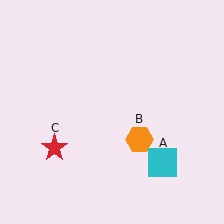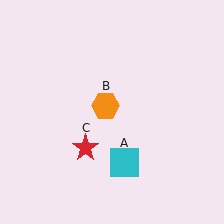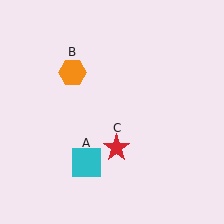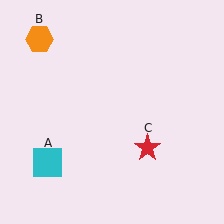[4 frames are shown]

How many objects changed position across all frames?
3 objects changed position: cyan square (object A), orange hexagon (object B), red star (object C).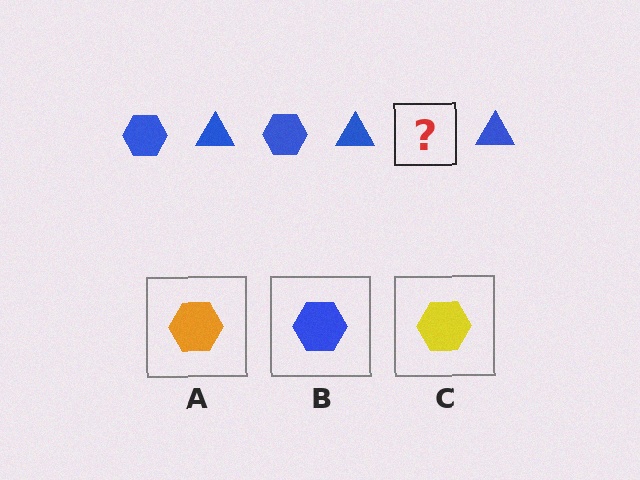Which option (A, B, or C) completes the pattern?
B.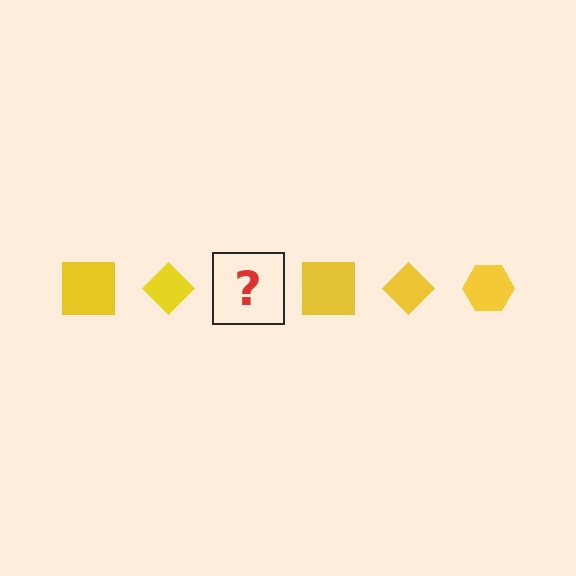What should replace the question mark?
The question mark should be replaced with a yellow hexagon.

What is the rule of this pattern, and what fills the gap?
The rule is that the pattern cycles through square, diamond, hexagon shapes in yellow. The gap should be filled with a yellow hexagon.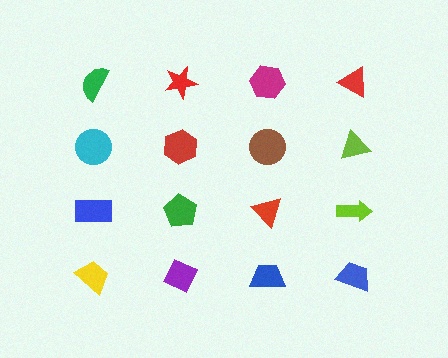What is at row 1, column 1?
A green semicircle.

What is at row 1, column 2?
A red star.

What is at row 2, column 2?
A red hexagon.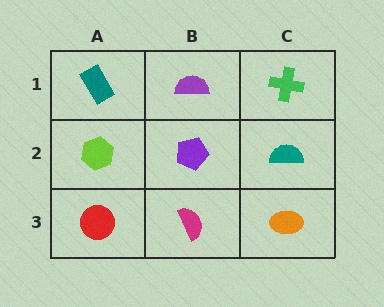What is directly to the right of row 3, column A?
A magenta semicircle.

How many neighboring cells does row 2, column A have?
3.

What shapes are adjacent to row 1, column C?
A teal semicircle (row 2, column C), a purple semicircle (row 1, column B).